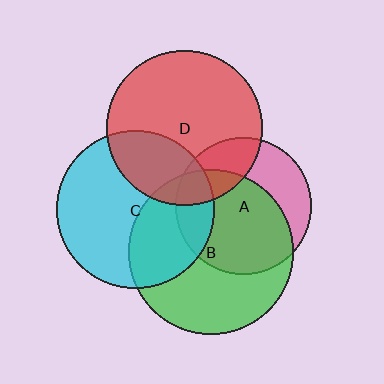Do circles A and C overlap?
Yes.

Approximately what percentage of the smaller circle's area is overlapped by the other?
Approximately 20%.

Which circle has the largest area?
Circle B (green).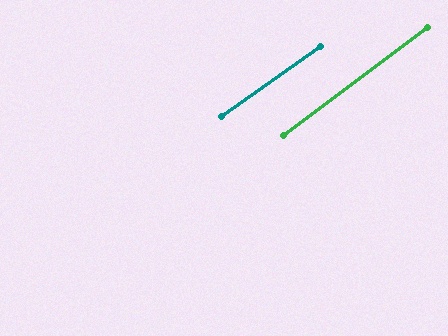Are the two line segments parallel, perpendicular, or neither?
Parallel — their directions differ by only 1.4°.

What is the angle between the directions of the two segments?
Approximately 1 degree.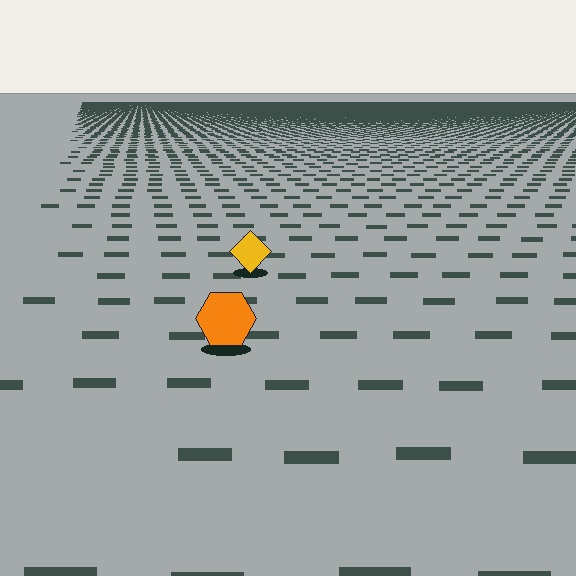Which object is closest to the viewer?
The orange hexagon is closest. The texture marks near it are larger and more spread out.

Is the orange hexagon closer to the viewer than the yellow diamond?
Yes. The orange hexagon is closer — you can tell from the texture gradient: the ground texture is coarser near it.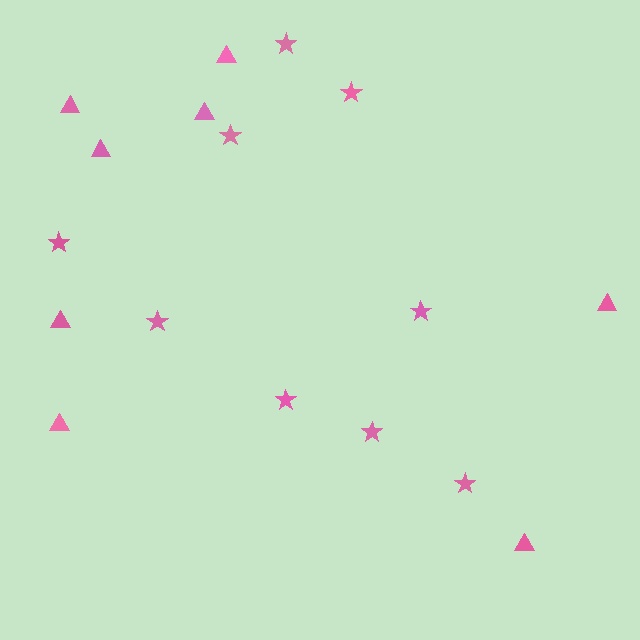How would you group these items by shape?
There are 2 groups: one group of stars (9) and one group of triangles (8).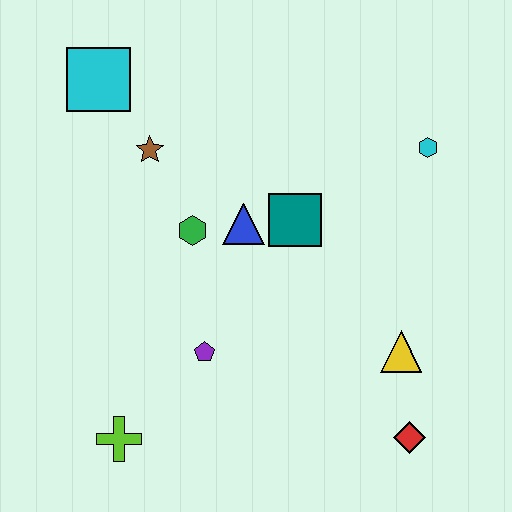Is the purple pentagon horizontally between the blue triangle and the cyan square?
Yes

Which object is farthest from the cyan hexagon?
The lime cross is farthest from the cyan hexagon.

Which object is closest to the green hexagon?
The blue triangle is closest to the green hexagon.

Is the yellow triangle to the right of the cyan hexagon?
No